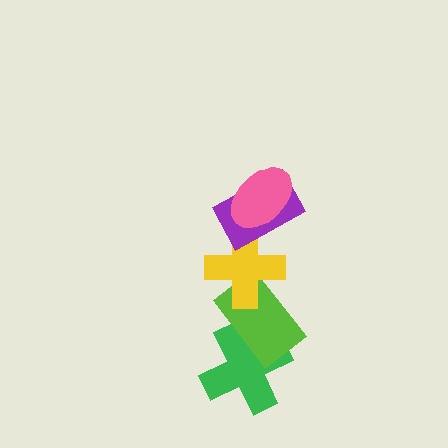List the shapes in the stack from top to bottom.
From top to bottom: the pink ellipse, the purple rectangle, the yellow cross, the lime rectangle, the green cross.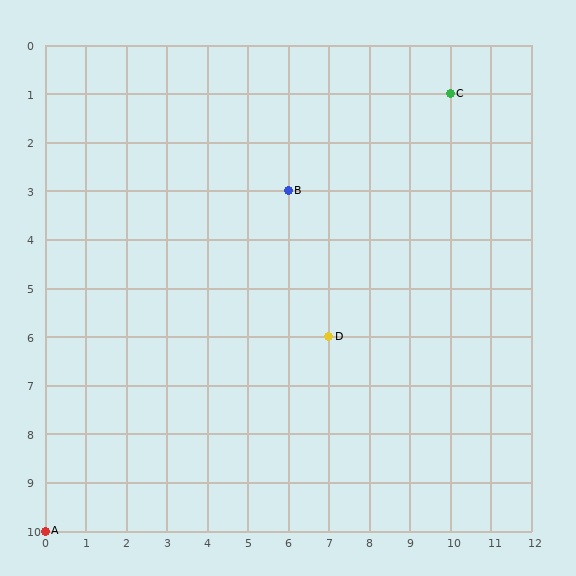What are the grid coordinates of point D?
Point D is at grid coordinates (7, 6).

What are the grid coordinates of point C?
Point C is at grid coordinates (10, 1).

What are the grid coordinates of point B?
Point B is at grid coordinates (6, 3).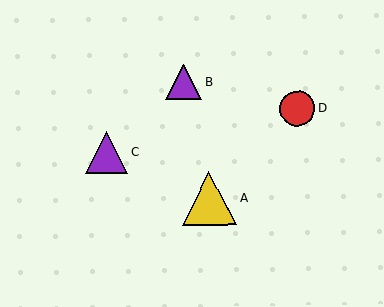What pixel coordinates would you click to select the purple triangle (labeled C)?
Click at (107, 152) to select the purple triangle C.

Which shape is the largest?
The yellow triangle (labeled A) is the largest.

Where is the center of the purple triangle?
The center of the purple triangle is at (184, 82).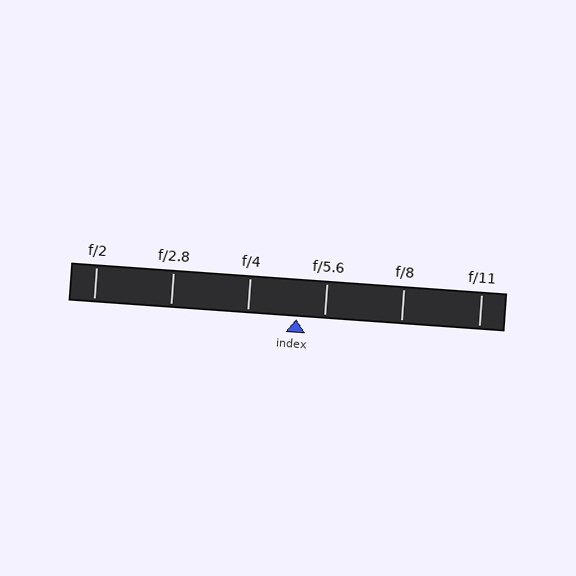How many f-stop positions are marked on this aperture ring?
There are 6 f-stop positions marked.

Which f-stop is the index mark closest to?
The index mark is closest to f/5.6.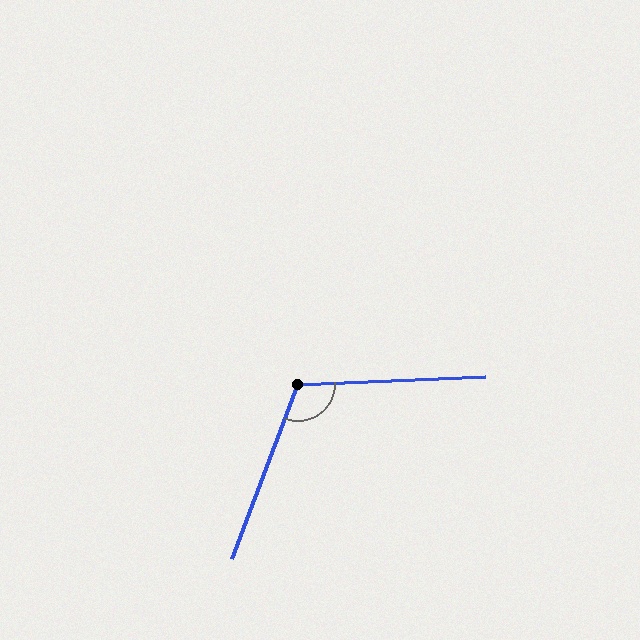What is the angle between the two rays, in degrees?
Approximately 113 degrees.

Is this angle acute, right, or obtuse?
It is obtuse.